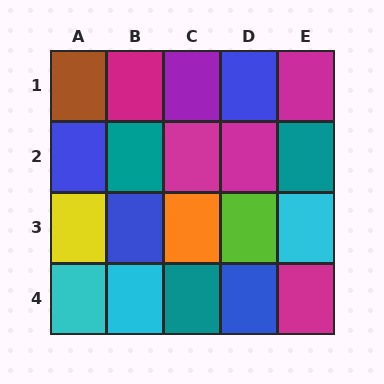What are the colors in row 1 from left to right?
Brown, magenta, purple, blue, magenta.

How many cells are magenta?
5 cells are magenta.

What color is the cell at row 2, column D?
Magenta.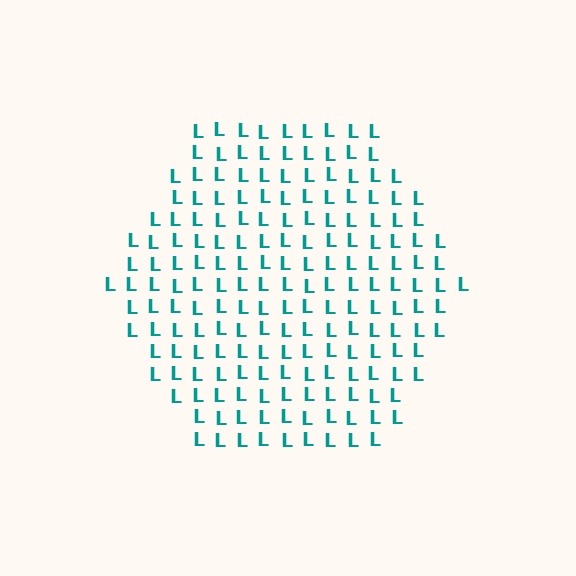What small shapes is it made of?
It is made of small letter L's.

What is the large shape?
The large shape is a hexagon.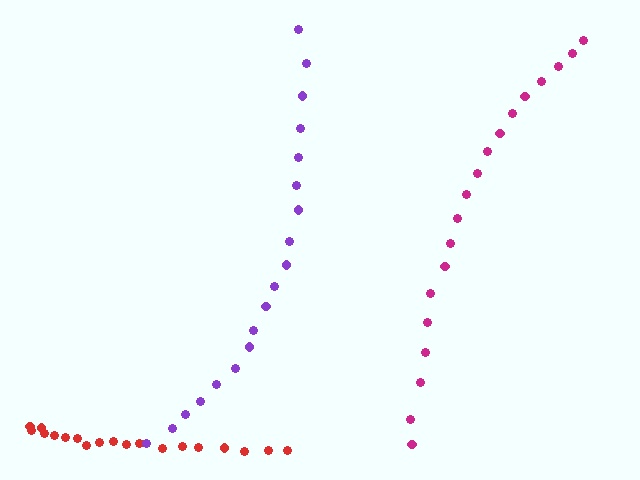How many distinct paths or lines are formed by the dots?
There are 3 distinct paths.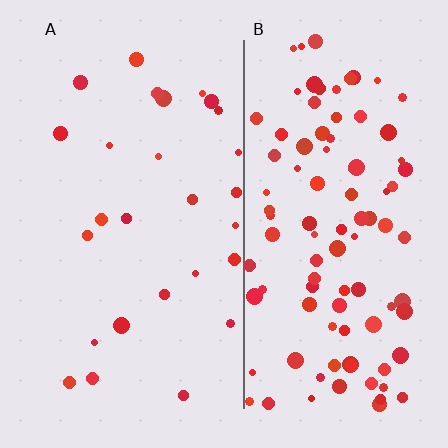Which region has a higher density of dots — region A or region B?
B (the right).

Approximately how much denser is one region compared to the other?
Approximately 3.7× — region B over region A.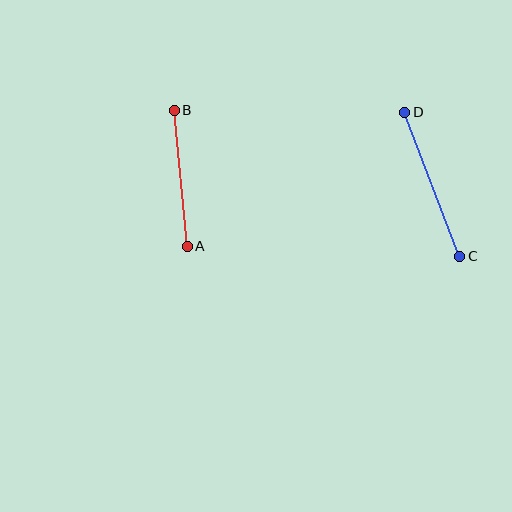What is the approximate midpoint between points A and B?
The midpoint is at approximately (181, 178) pixels.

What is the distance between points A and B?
The distance is approximately 137 pixels.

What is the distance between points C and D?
The distance is approximately 154 pixels.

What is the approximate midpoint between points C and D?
The midpoint is at approximately (432, 184) pixels.